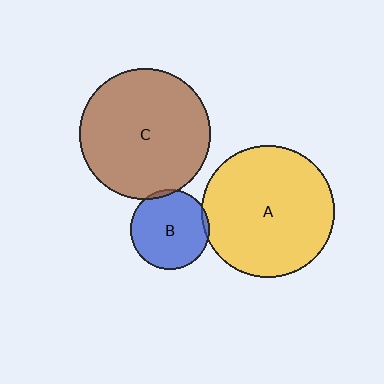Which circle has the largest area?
Circle A (yellow).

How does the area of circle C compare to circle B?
Approximately 2.8 times.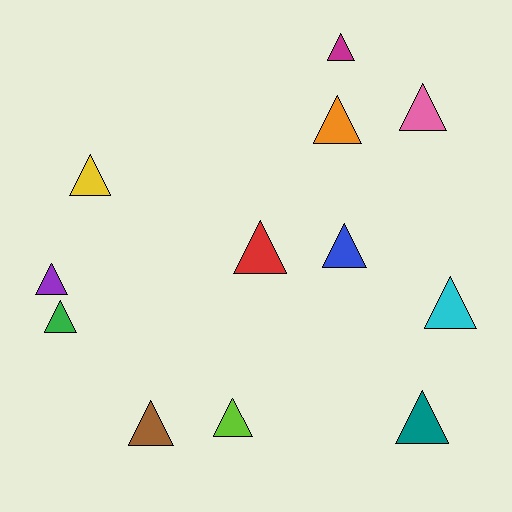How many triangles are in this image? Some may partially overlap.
There are 12 triangles.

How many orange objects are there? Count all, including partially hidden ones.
There is 1 orange object.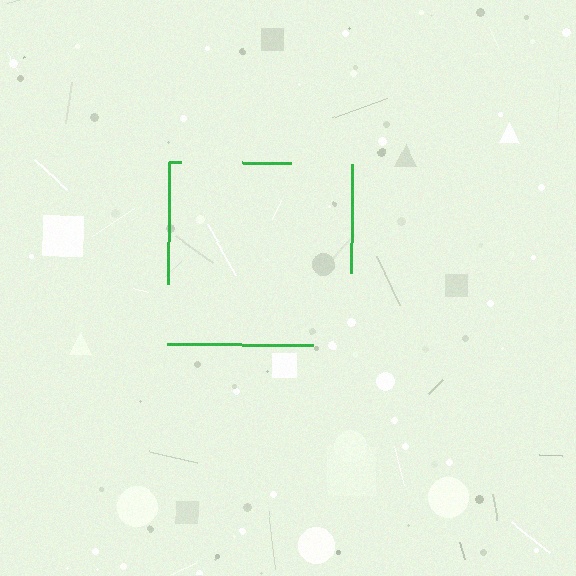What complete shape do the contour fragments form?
The contour fragments form a square.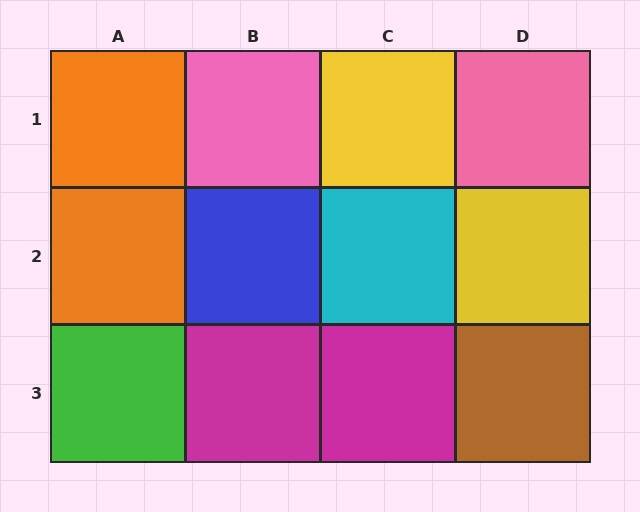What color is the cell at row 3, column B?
Magenta.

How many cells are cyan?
1 cell is cyan.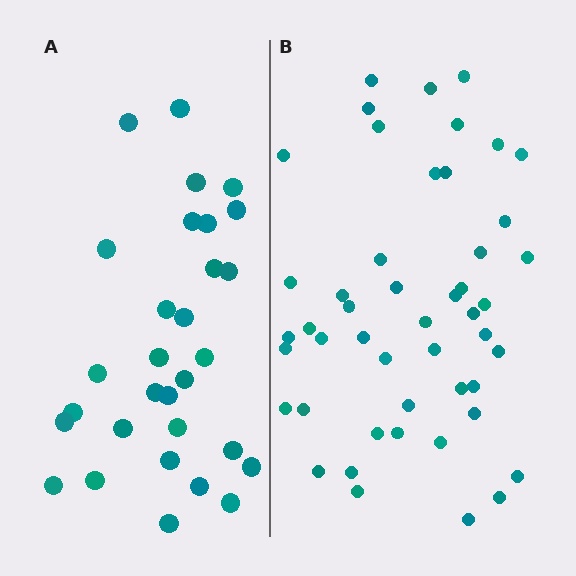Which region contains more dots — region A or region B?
Region B (the right region) has more dots.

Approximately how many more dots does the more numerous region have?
Region B has approximately 20 more dots than region A.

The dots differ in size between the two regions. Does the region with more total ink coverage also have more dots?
No. Region A has more total ink coverage because its dots are larger, but region B actually contains more individual dots. Total area can be misleading — the number of items is what matters here.